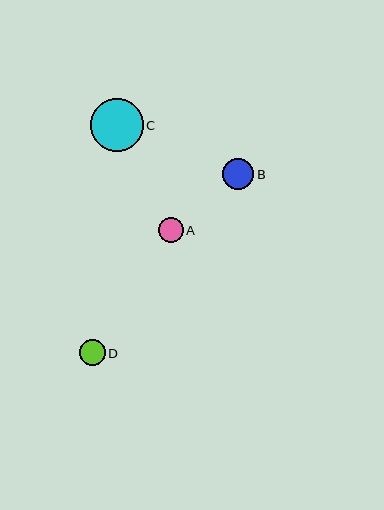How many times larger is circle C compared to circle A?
Circle C is approximately 2.1 times the size of circle A.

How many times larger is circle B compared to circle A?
Circle B is approximately 1.3 times the size of circle A.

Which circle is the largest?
Circle C is the largest with a size of approximately 53 pixels.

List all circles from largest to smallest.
From largest to smallest: C, B, D, A.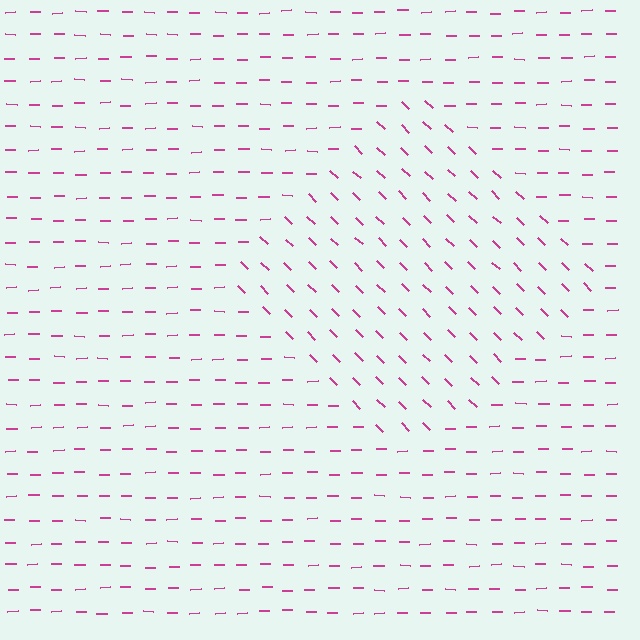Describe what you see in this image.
The image is filled with small magenta line segments. A diamond region in the image has lines oriented differently from the surrounding lines, creating a visible texture boundary.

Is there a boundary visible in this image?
Yes, there is a texture boundary formed by a change in line orientation.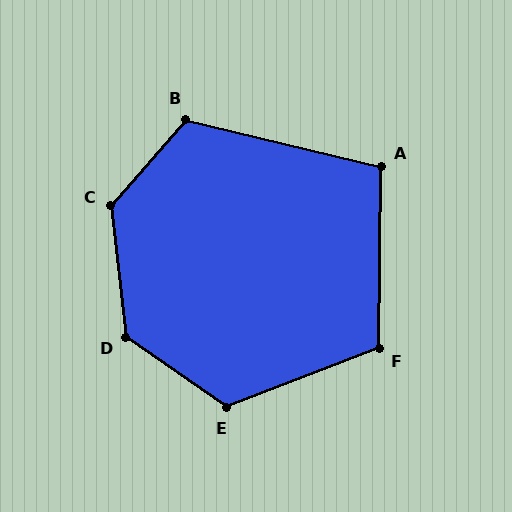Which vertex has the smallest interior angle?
A, at approximately 103 degrees.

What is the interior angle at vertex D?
Approximately 131 degrees (obtuse).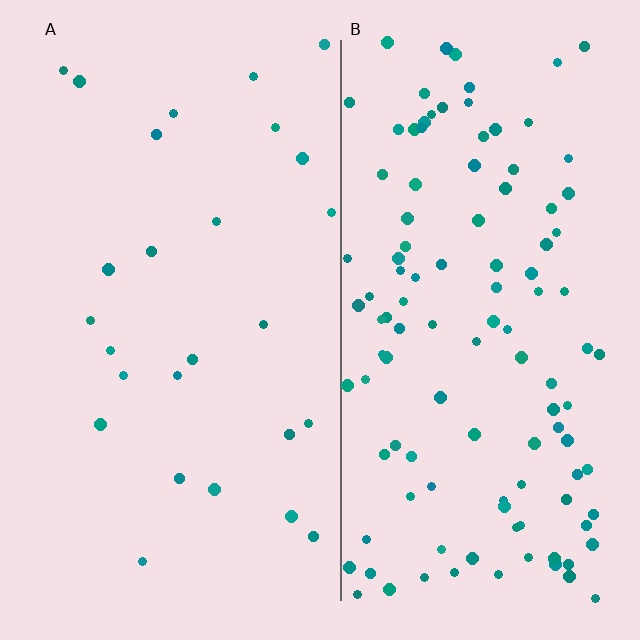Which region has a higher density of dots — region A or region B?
B (the right).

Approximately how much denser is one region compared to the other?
Approximately 4.4× — region B over region A.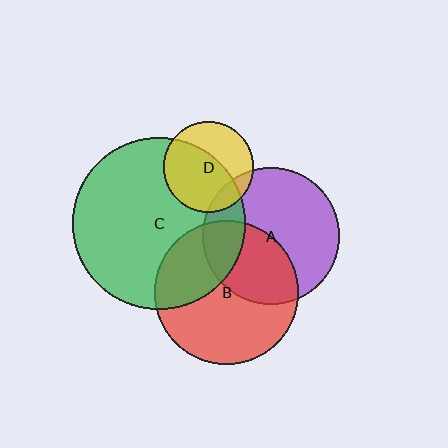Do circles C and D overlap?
Yes.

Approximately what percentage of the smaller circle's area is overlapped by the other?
Approximately 60%.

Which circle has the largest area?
Circle C (green).